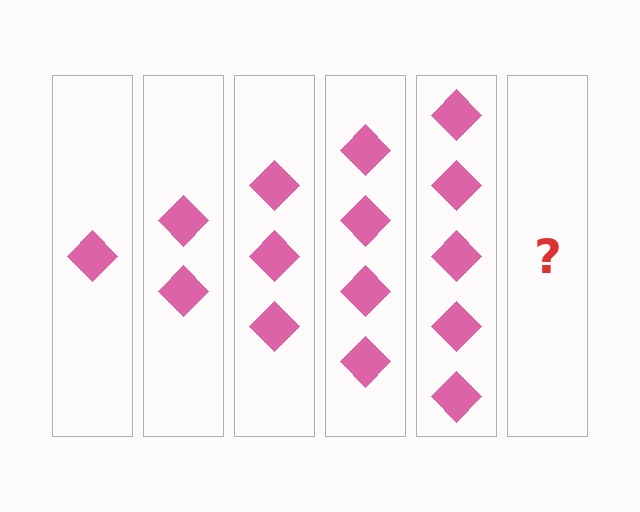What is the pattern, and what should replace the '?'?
The pattern is that each step adds one more diamond. The '?' should be 6 diamonds.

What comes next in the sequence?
The next element should be 6 diamonds.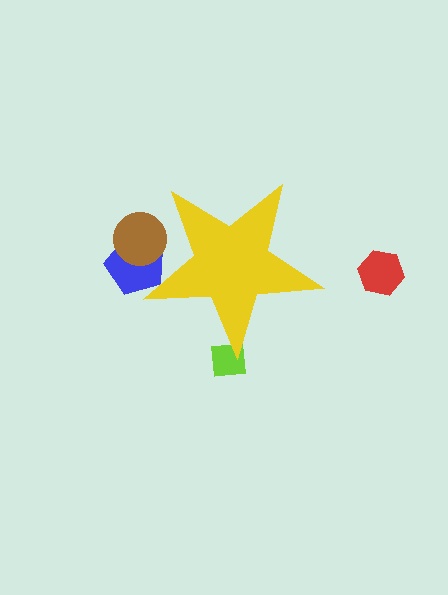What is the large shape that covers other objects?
A yellow star.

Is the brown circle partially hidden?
Yes, the brown circle is partially hidden behind the yellow star.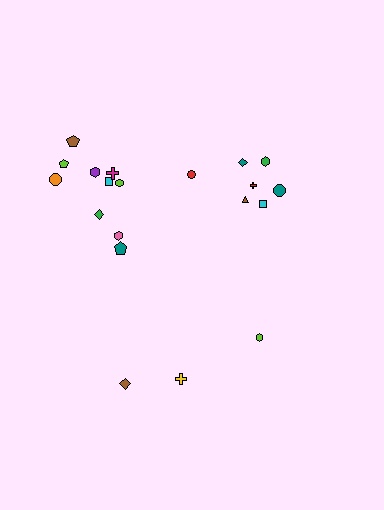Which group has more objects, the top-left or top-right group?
The top-left group.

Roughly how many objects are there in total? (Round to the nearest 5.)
Roughly 20 objects in total.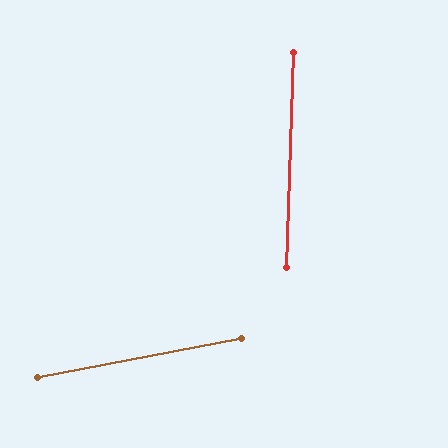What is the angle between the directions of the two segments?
Approximately 78 degrees.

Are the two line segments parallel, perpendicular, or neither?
Neither parallel nor perpendicular — they differ by about 78°.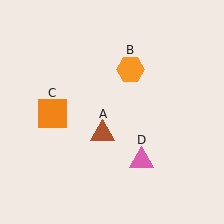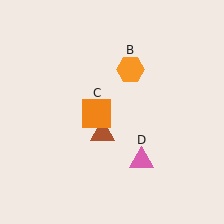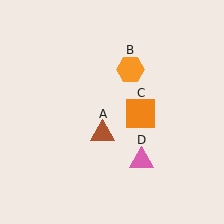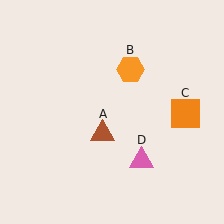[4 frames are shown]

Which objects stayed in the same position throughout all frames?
Brown triangle (object A) and orange hexagon (object B) and pink triangle (object D) remained stationary.